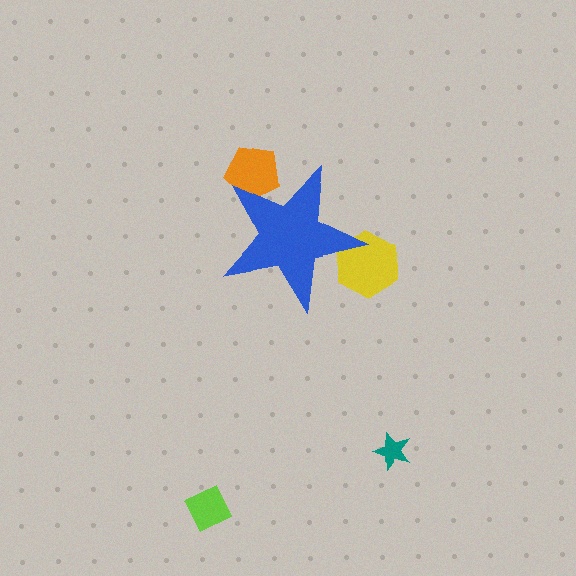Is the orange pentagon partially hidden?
Yes, the orange pentagon is partially hidden behind the blue star.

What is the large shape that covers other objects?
A blue star.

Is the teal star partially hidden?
No, the teal star is fully visible.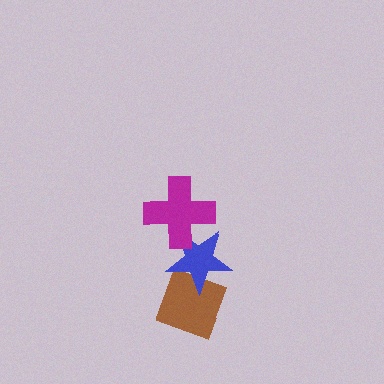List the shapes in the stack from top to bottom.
From top to bottom: the magenta cross, the blue star, the brown diamond.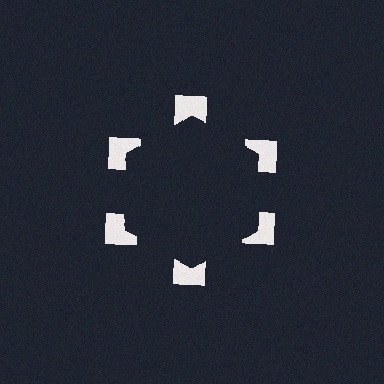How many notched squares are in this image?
There are 6 — one at each vertex of the illusory hexagon.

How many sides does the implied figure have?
6 sides.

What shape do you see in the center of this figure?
An illusory hexagon — its edges are inferred from the aligned wedge cuts in the notched squares, not physically drawn.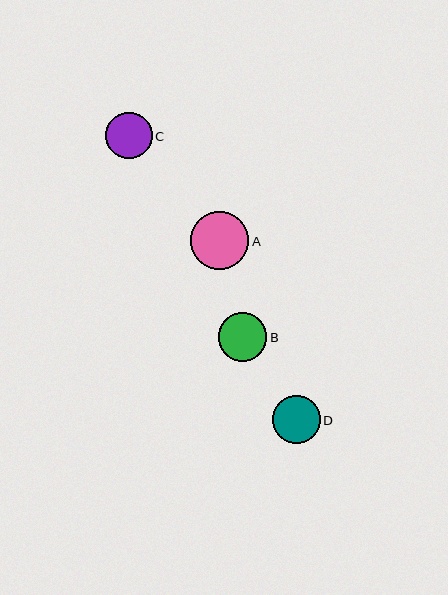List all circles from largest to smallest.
From largest to smallest: A, B, D, C.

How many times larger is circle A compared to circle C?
Circle A is approximately 1.3 times the size of circle C.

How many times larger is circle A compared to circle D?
Circle A is approximately 1.2 times the size of circle D.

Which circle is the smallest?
Circle C is the smallest with a size of approximately 46 pixels.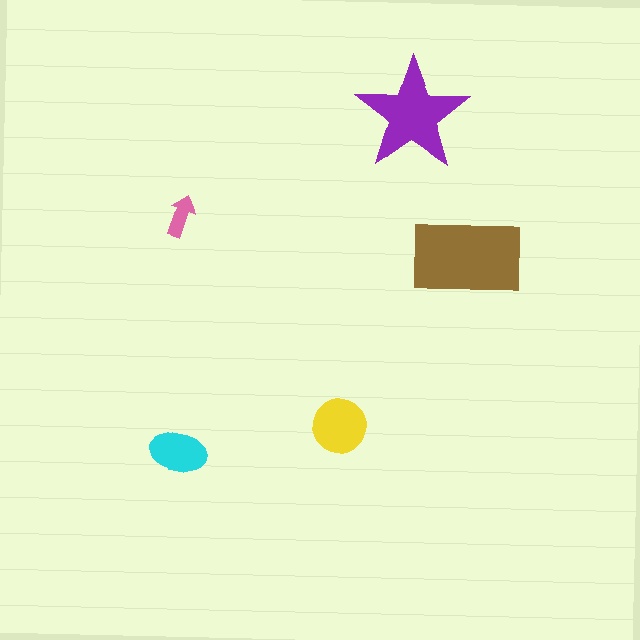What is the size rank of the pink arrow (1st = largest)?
5th.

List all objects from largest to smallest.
The brown rectangle, the purple star, the yellow circle, the cyan ellipse, the pink arrow.